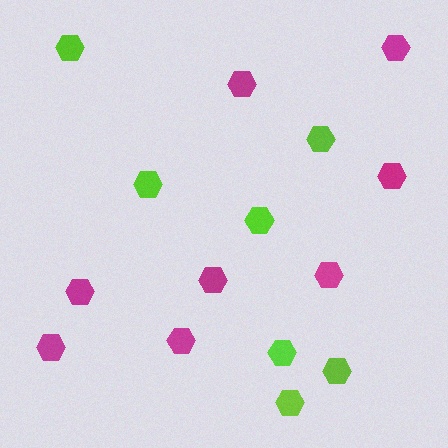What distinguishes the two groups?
There are 2 groups: one group of lime hexagons (7) and one group of magenta hexagons (8).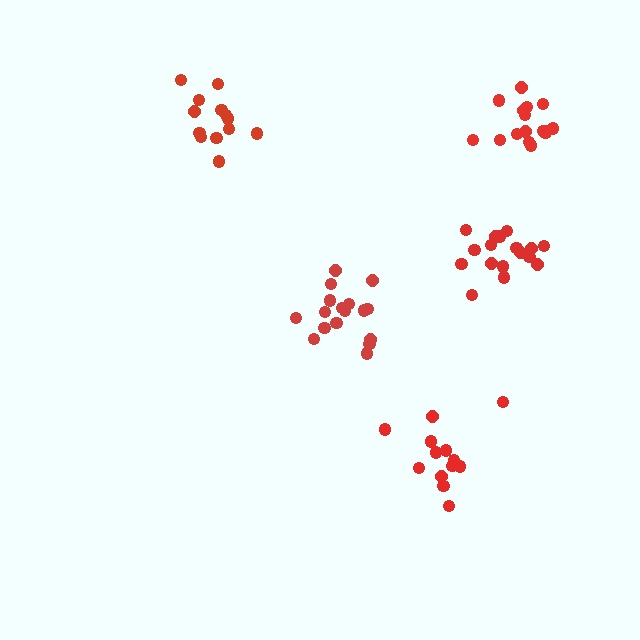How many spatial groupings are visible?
There are 5 spatial groupings.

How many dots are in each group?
Group 1: 17 dots, Group 2: 17 dots, Group 3: 13 dots, Group 4: 13 dots, Group 5: 16 dots (76 total).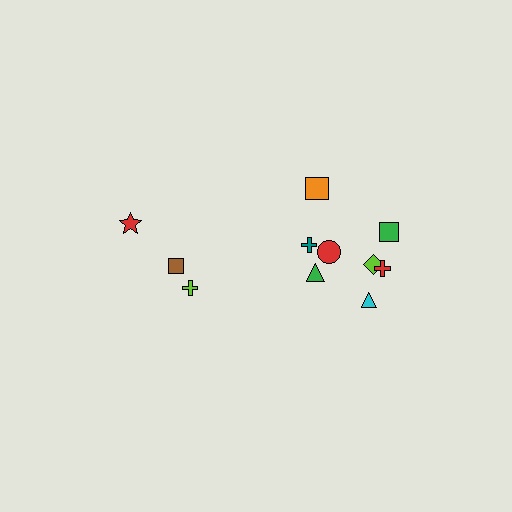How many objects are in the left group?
There are 3 objects.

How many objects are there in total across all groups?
There are 11 objects.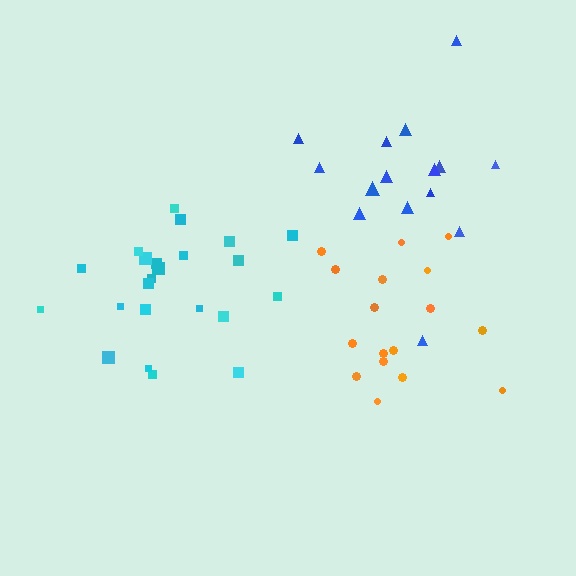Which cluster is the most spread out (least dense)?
Blue.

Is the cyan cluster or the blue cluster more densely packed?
Cyan.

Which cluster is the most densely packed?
Orange.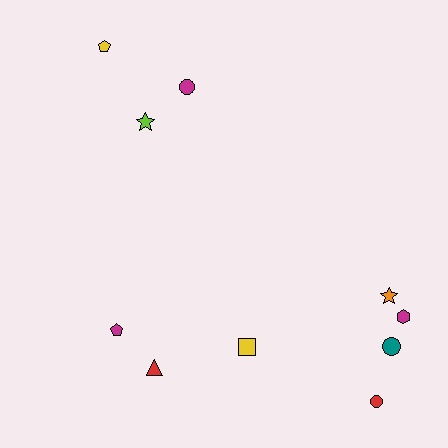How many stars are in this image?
There are 2 stars.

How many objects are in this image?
There are 10 objects.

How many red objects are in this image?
There are 2 red objects.